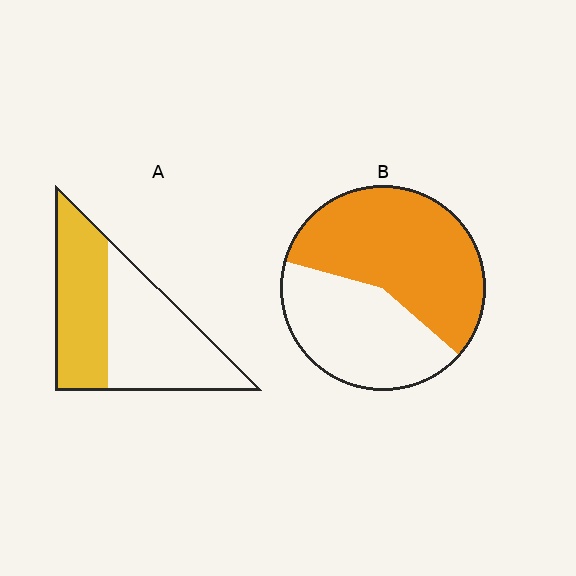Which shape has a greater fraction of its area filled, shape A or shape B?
Shape B.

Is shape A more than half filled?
No.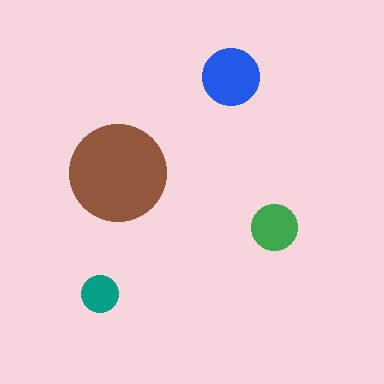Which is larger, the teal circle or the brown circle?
The brown one.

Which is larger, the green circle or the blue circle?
The blue one.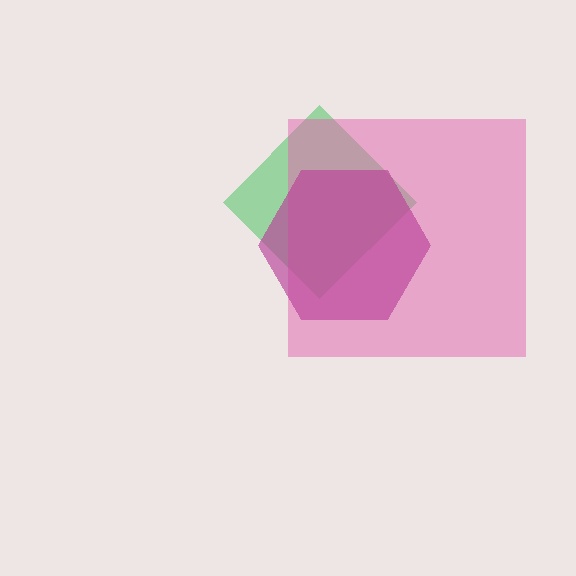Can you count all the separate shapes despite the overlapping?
Yes, there are 3 separate shapes.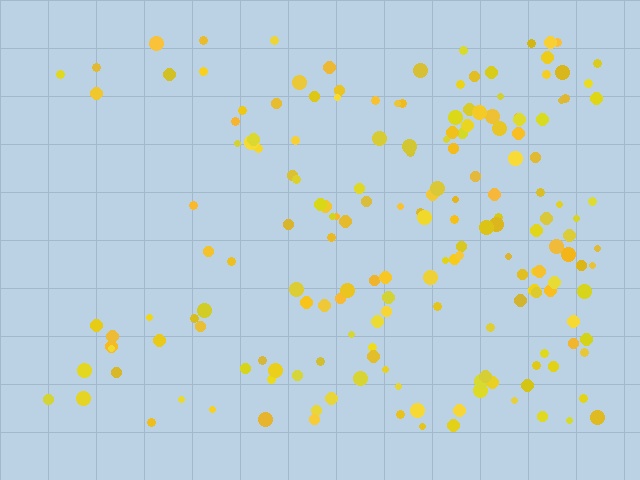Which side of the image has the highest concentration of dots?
The right.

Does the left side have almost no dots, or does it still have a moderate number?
Still a moderate number, just noticeably fewer than the right.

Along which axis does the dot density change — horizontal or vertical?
Horizontal.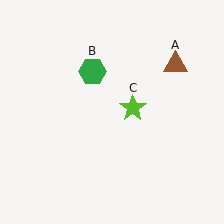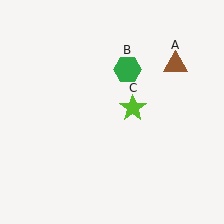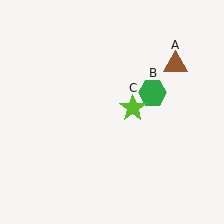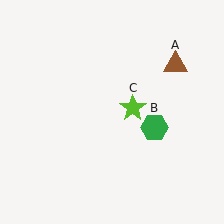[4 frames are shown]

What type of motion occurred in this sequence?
The green hexagon (object B) rotated clockwise around the center of the scene.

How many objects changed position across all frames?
1 object changed position: green hexagon (object B).